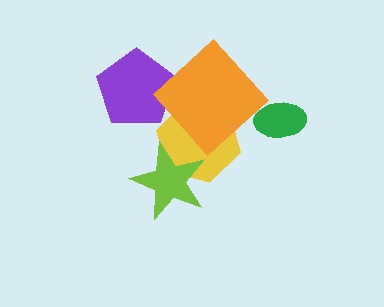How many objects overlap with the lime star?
1 object overlaps with the lime star.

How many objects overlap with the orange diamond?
1 object overlaps with the orange diamond.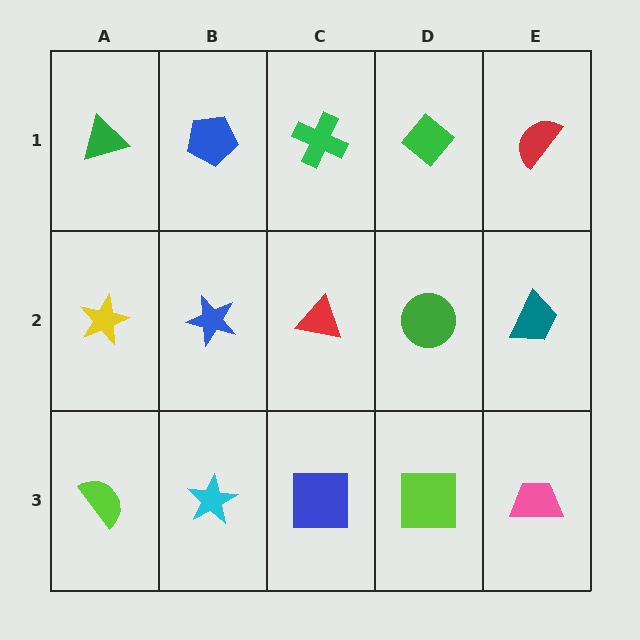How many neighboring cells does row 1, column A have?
2.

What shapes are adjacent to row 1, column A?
A yellow star (row 2, column A), a blue pentagon (row 1, column B).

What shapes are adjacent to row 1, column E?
A teal trapezoid (row 2, column E), a green diamond (row 1, column D).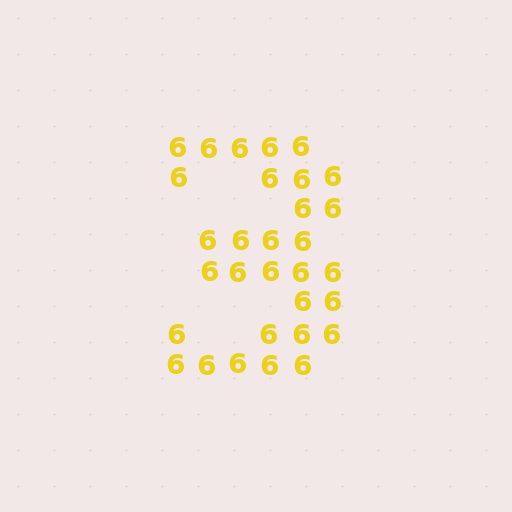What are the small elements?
The small elements are digit 6's.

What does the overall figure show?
The overall figure shows the digit 3.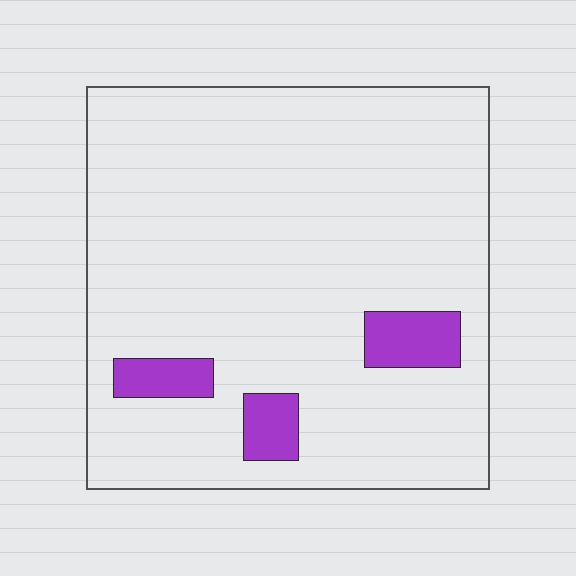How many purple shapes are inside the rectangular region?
3.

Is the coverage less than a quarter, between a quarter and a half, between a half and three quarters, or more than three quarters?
Less than a quarter.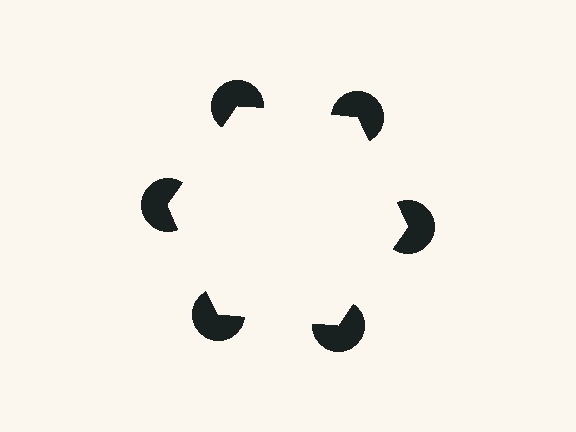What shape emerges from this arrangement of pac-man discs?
An illusory hexagon — its edges are inferred from the aligned wedge cuts in the pac-man discs, not physically drawn.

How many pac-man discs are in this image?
There are 6 — one at each vertex of the illusory hexagon.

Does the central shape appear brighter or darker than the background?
It typically appears slightly brighter than the background, even though no actual brightness change is drawn.